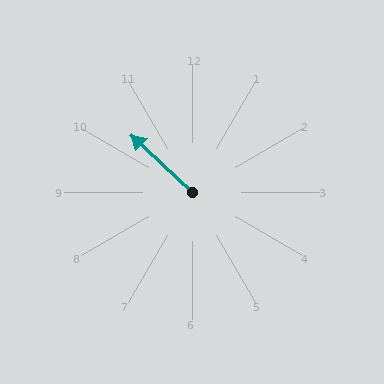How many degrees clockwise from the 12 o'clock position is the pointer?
Approximately 313 degrees.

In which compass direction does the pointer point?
Northwest.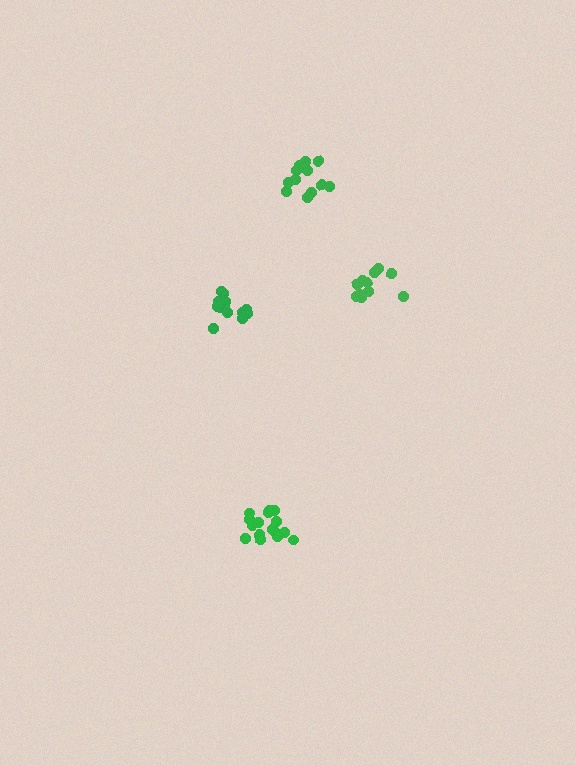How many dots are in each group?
Group 1: 11 dots, Group 2: 16 dots, Group 3: 12 dots, Group 4: 13 dots (52 total).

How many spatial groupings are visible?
There are 4 spatial groupings.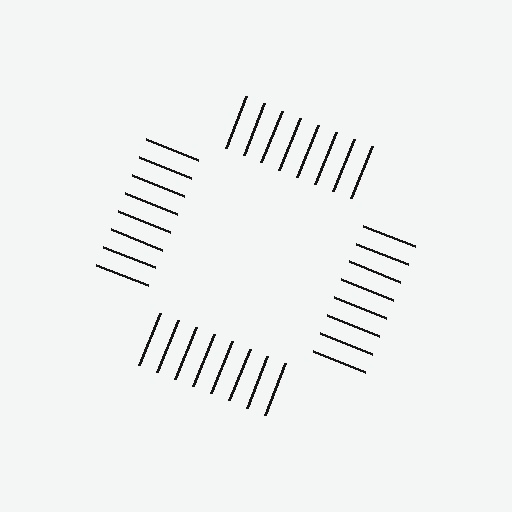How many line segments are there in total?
32 — 8 along each of the 4 edges.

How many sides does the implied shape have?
4 sides — the line-ends trace a square.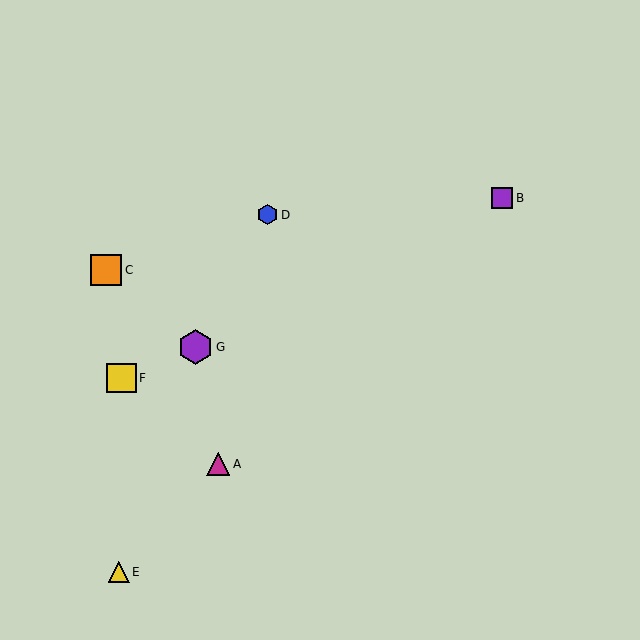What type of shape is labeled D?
Shape D is a blue hexagon.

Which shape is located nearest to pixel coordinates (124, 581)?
The yellow triangle (labeled E) at (119, 572) is nearest to that location.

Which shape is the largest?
The purple hexagon (labeled G) is the largest.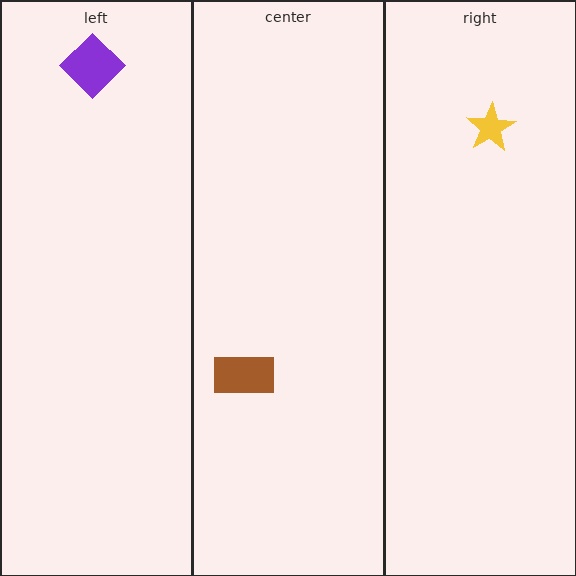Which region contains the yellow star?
The right region.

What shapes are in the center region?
The brown rectangle.